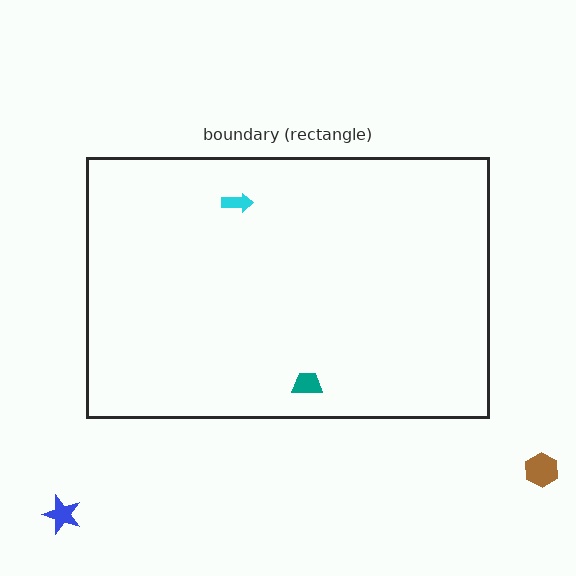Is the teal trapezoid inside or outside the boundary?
Inside.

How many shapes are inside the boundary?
2 inside, 2 outside.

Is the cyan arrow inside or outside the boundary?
Inside.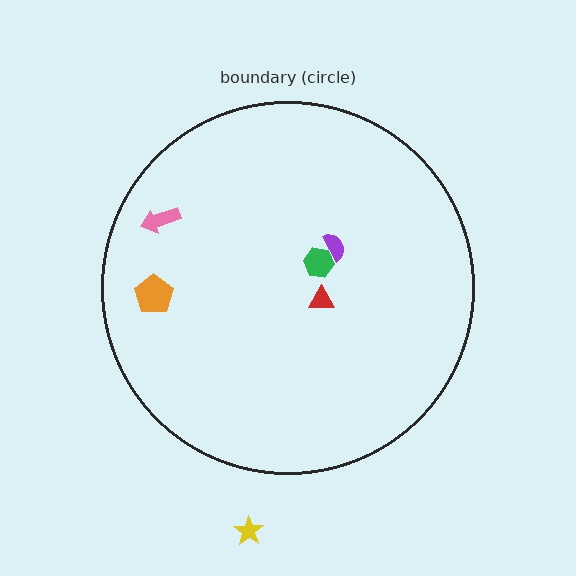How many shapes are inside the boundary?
5 inside, 1 outside.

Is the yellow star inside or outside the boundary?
Outside.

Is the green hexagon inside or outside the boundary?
Inside.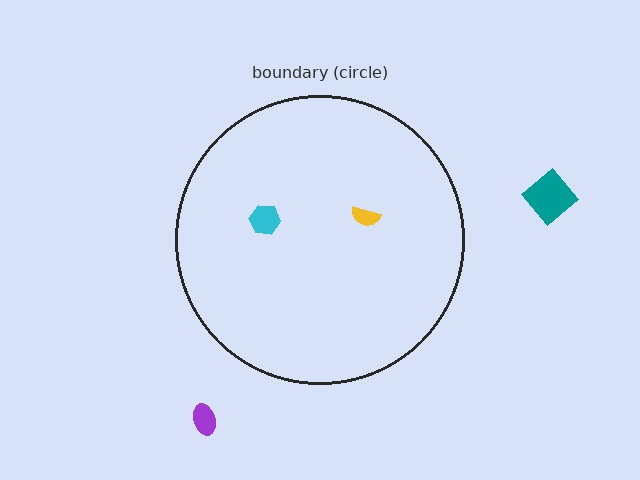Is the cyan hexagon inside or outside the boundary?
Inside.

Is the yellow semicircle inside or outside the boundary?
Inside.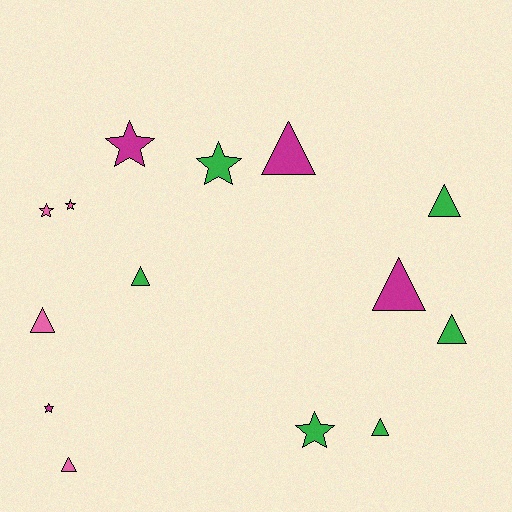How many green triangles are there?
There are 4 green triangles.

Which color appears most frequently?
Green, with 6 objects.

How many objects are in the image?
There are 14 objects.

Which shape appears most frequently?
Triangle, with 8 objects.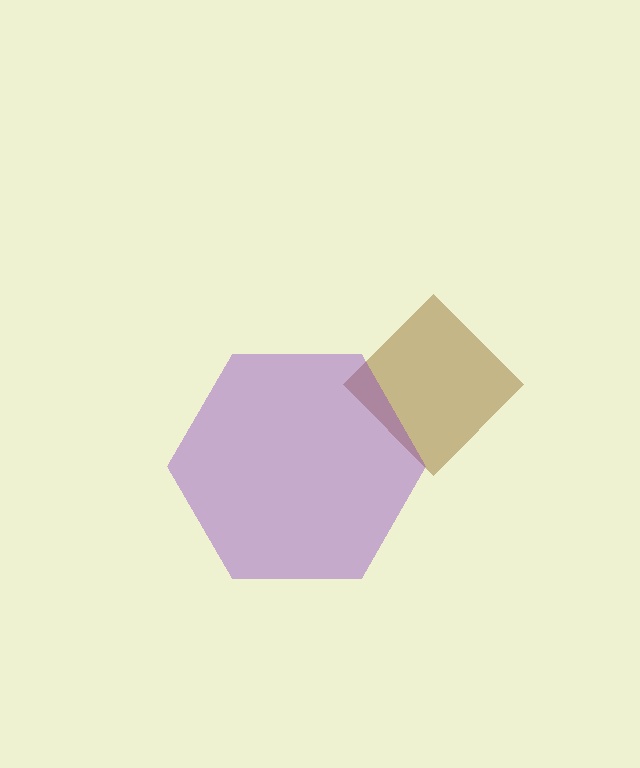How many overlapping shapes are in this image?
There are 2 overlapping shapes in the image.